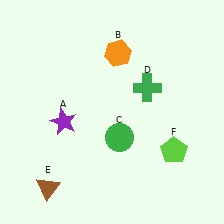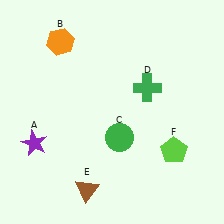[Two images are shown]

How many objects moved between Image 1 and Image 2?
3 objects moved between the two images.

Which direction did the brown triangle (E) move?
The brown triangle (E) moved right.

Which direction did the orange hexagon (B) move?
The orange hexagon (B) moved left.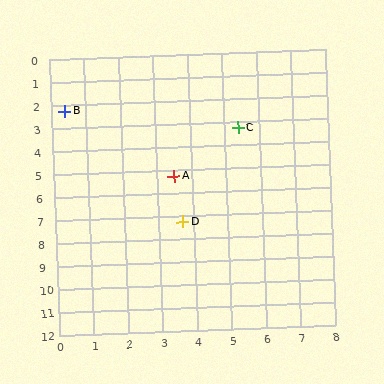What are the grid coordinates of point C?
Point C is at approximately (5.4, 3.3).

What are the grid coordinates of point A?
Point A is at approximately (3.5, 5.3).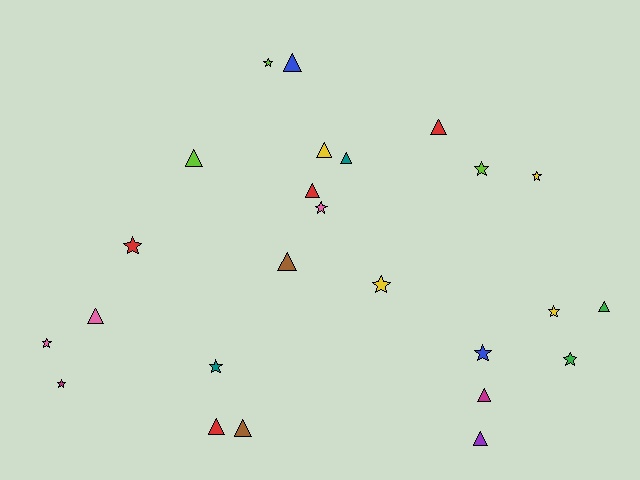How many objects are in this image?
There are 25 objects.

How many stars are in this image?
There are 12 stars.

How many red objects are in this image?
There are 4 red objects.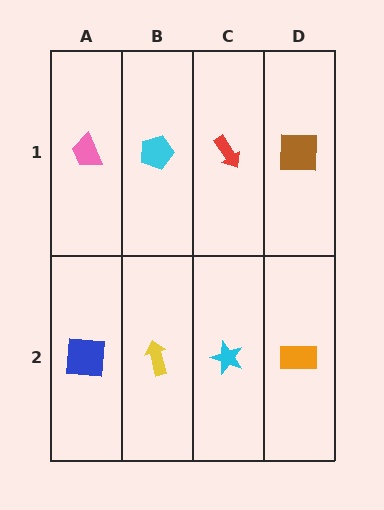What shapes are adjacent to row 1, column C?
A cyan star (row 2, column C), a cyan pentagon (row 1, column B), a brown square (row 1, column D).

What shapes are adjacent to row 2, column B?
A cyan pentagon (row 1, column B), a blue square (row 2, column A), a cyan star (row 2, column C).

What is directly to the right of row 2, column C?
An orange rectangle.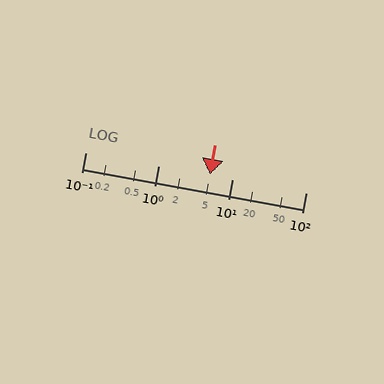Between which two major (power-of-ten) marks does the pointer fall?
The pointer is between 1 and 10.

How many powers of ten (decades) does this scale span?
The scale spans 3 decades, from 0.1 to 100.